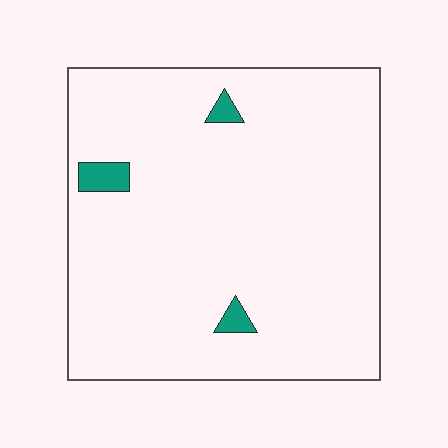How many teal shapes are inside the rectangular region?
3.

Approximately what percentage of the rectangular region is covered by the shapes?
Approximately 5%.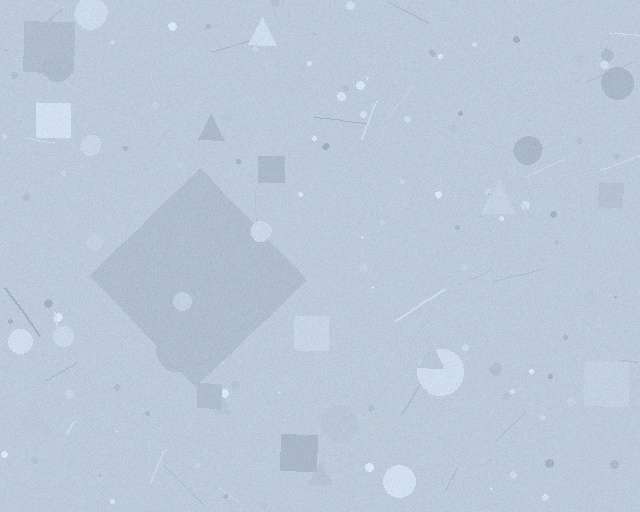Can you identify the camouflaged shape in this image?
The camouflaged shape is a diamond.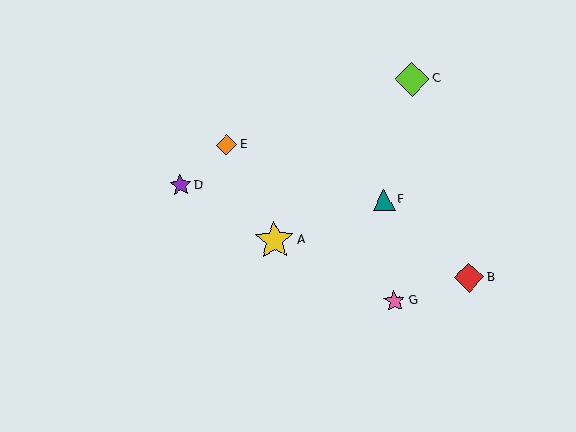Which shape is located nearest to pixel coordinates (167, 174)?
The purple star (labeled D) at (181, 185) is nearest to that location.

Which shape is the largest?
The yellow star (labeled A) is the largest.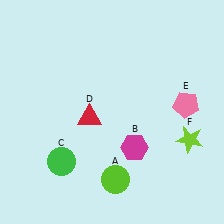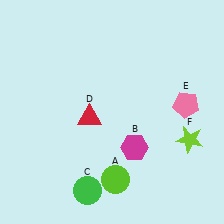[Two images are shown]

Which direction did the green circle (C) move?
The green circle (C) moved down.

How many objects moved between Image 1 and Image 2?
1 object moved between the two images.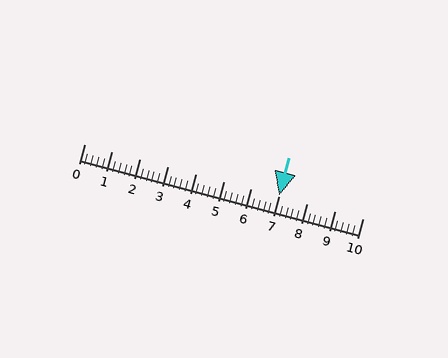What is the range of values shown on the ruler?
The ruler shows values from 0 to 10.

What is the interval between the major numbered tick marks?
The major tick marks are spaced 1 units apart.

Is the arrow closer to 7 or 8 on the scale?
The arrow is closer to 7.